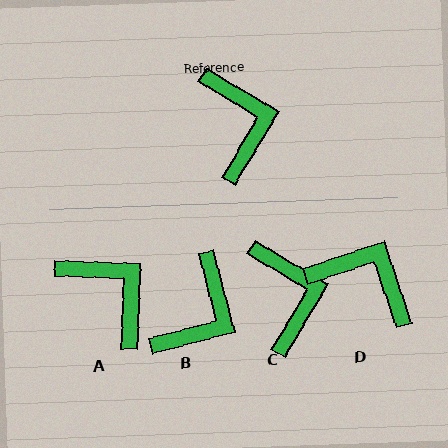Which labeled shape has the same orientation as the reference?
C.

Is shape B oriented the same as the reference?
No, it is off by about 44 degrees.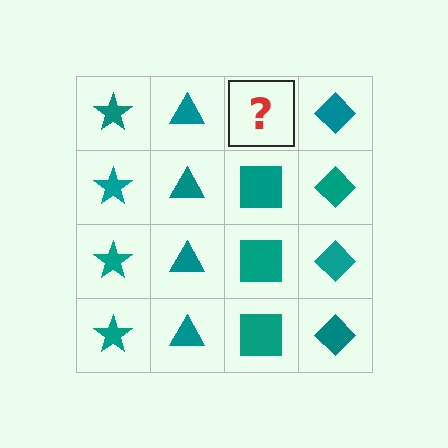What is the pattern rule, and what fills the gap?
The rule is that each column has a consistent shape. The gap should be filled with a teal square.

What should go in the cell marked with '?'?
The missing cell should contain a teal square.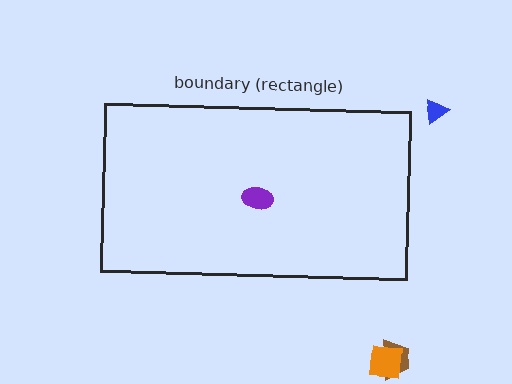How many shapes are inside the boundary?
1 inside, 3 outside.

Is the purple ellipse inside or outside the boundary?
Inside.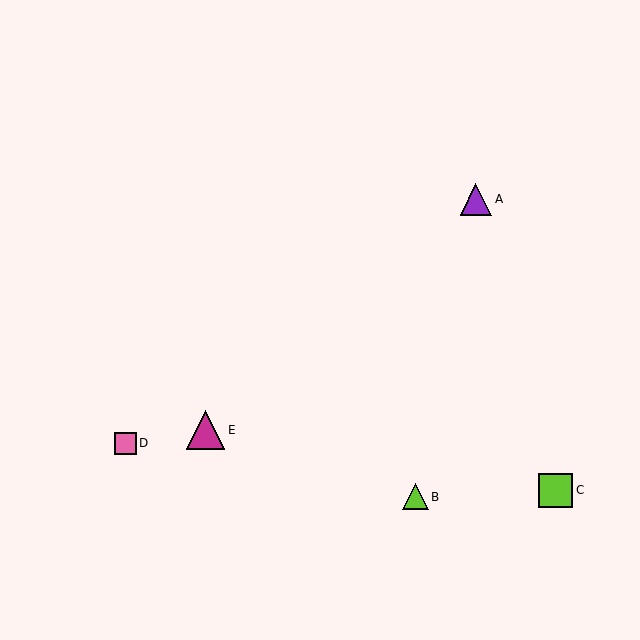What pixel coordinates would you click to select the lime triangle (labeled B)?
Click at (415, 497) to select the lime triangle B.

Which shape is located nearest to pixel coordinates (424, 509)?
The lime triangle (labeled B) at (415, 497) is nearest to that location.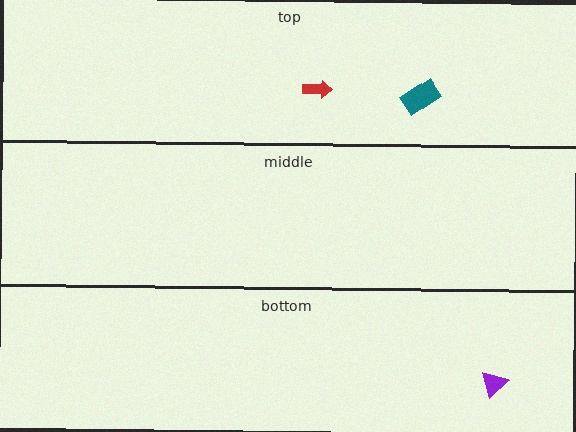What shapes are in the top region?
The teal rectangle, the red arrow.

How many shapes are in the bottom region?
1.